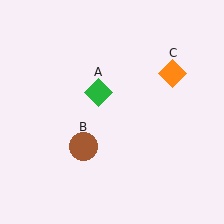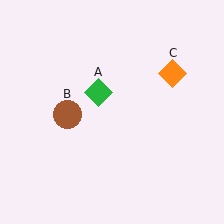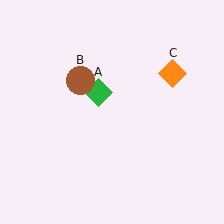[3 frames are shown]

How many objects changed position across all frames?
1 object changed position: brown circle (object B).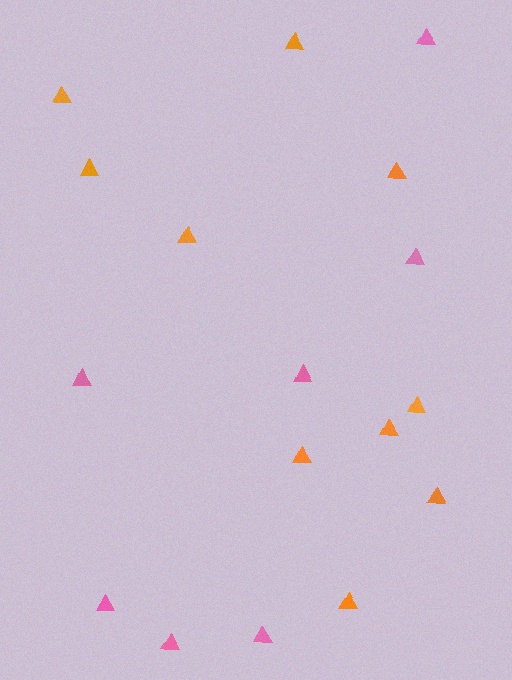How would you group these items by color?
There are 2 groups: one group of orange triangles (10) and one group of pink triangles (7).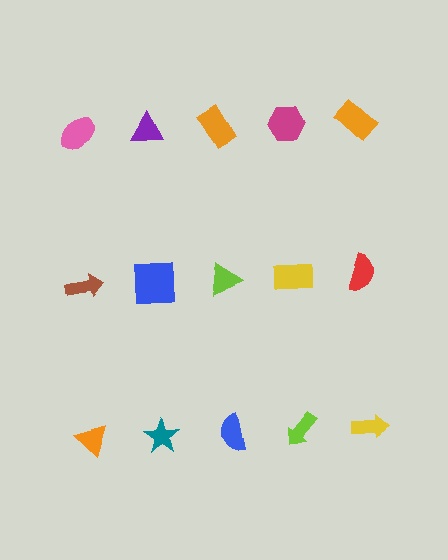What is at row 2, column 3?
A lime triangle.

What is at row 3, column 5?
A yellow arrow.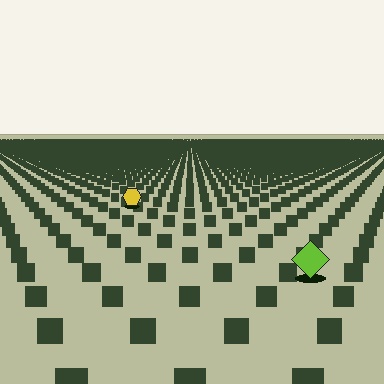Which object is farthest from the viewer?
The yellow hexagon is farthest from the viewer. It appears smaller and the ground texture around it is denser.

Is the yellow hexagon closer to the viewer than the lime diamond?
No. The lime diamond is closer — you can tell from the texture gradient: the ground texture is coarser near it.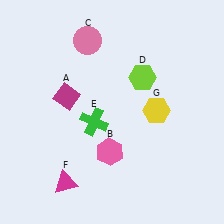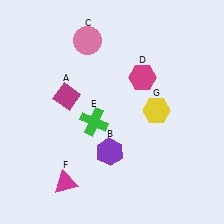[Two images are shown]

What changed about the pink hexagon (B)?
In Image 1, B is pink. In Image 2, it changed to purple.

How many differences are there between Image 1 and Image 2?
There are 2 differences between the two images.